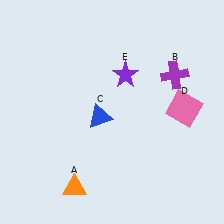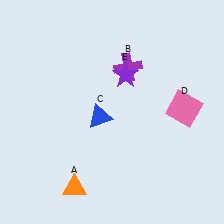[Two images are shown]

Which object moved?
The purple cross (B) moved left.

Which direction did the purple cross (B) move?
The purple cross (B) moved left.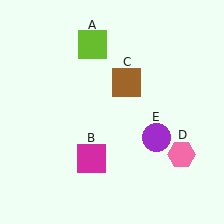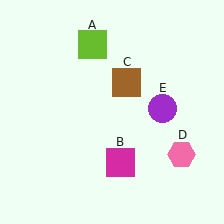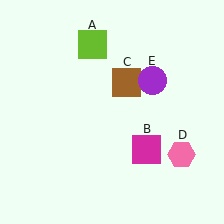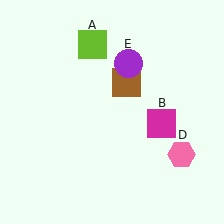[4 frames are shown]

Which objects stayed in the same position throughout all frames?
Lime square (object A) and brown square (object C) and pink hexagon (object D) remained stationary.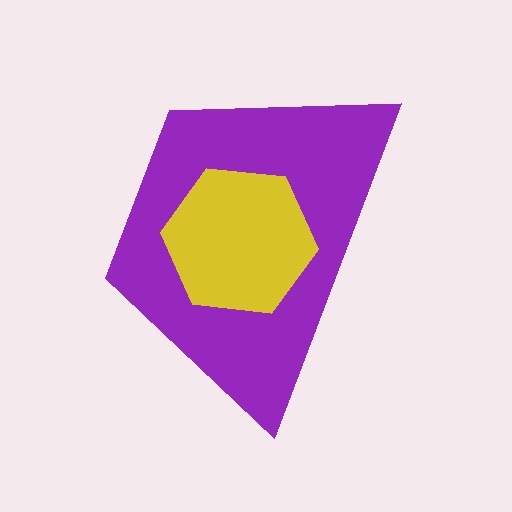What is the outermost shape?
The purple trapezoid.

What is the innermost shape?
The yellow hexagon.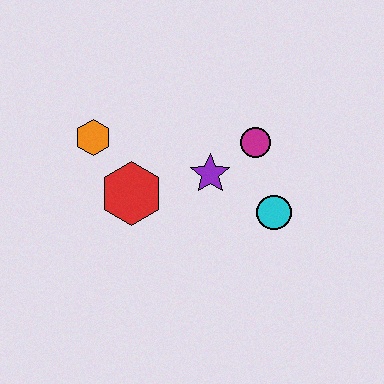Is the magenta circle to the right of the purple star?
Yes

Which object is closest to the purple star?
The magenta circle is closest to the purple star.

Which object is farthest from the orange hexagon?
The cyan circle is farthest from the orange hexagon.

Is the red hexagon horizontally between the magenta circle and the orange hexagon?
Yes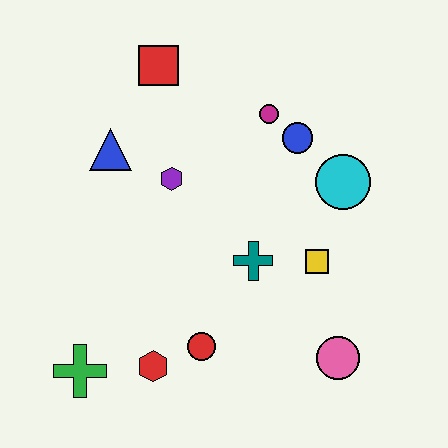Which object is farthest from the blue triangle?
The pink circle is farthest from the blue triangle.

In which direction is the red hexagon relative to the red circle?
The red hexagon is to the left of the red circle.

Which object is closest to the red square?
The blue triangle is closest to the red square.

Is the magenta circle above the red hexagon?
Yes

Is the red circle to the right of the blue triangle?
Yes